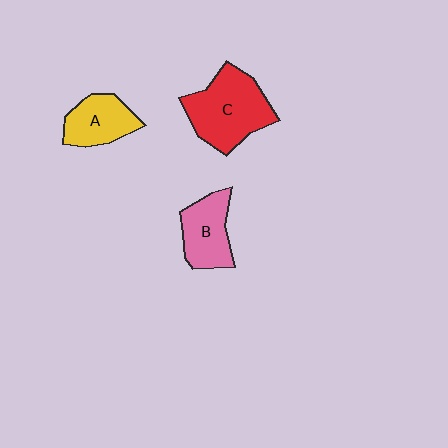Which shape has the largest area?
Shape C (red).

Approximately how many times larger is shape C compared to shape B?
Approximately 1.5 times.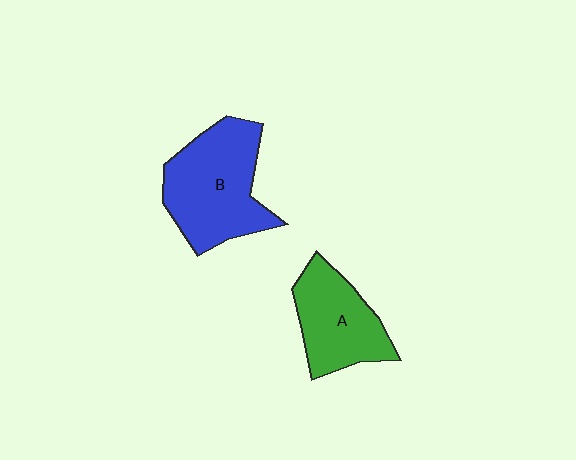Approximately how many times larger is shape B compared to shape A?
Approximately 1.4 times.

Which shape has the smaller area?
Shape A (green).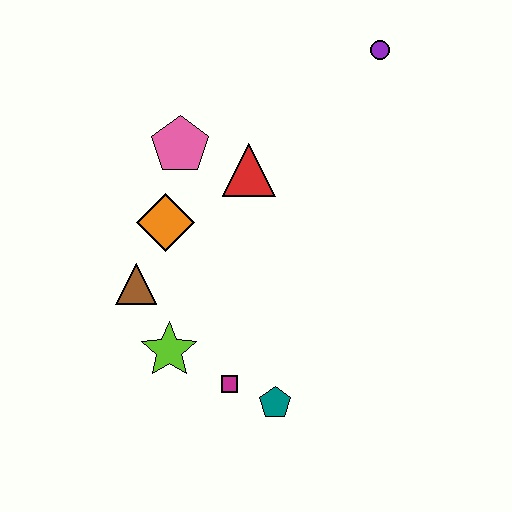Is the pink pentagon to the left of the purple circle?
Yes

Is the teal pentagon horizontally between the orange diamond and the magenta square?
No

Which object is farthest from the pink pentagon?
The teal pentagon is farthest from the pink pentagon.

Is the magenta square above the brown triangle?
No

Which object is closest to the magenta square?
The teal pentagon is closest to the magenta square.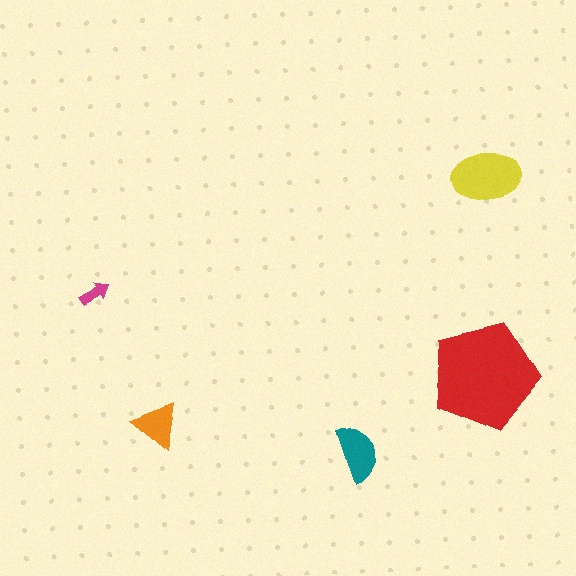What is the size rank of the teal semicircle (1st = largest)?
3rd.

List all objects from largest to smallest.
The red pentagon, the yellow ellipse, the teal semicircle, the orange triangle, the magenta arrow.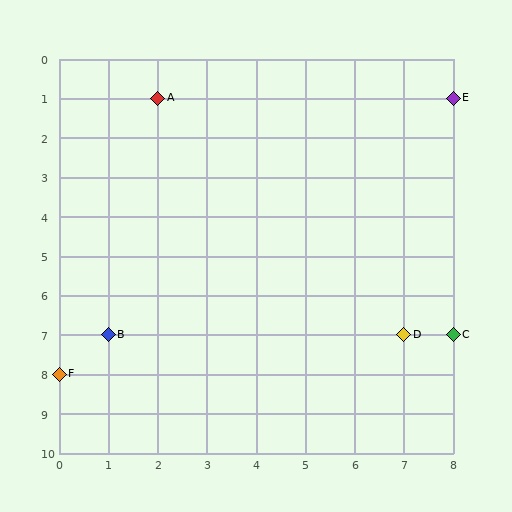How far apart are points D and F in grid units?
Points D and F are 7 columns and 1 row apart (about 7.1 grid units diagonally).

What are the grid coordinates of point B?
Point B is at grid coordinates (1, 7).